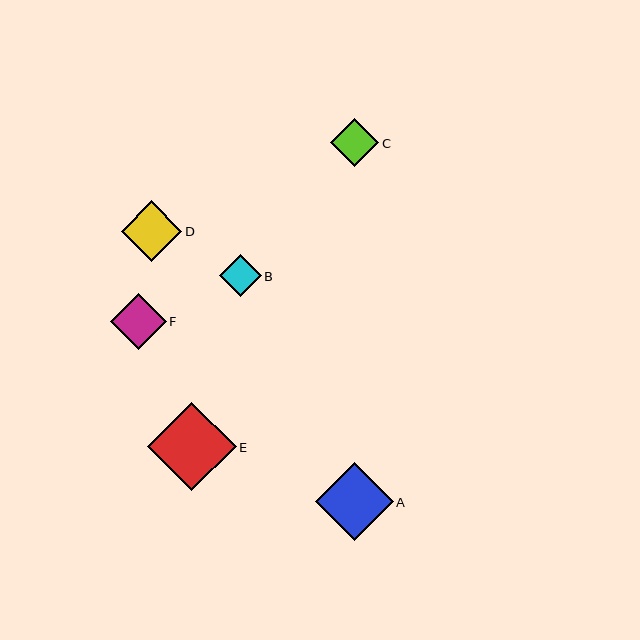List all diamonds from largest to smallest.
From largest to smallest: E, A, D, F, C, B.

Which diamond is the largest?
Diamond E is the largest with a size of approximately 88 pixels.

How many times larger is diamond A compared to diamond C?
Diamond A is approximately 1.6 times the size of diamond C.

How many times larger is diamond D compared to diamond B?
Diamond D is approximately 1.5 times the size of diamond B.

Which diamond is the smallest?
Diamond B is the smallest with a size of approximately 42 pixels.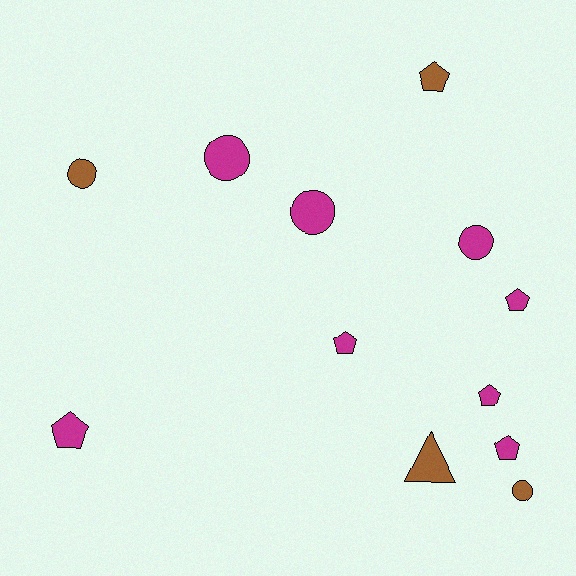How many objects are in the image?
There are 12 objects.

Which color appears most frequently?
Magenta, with 8 objects.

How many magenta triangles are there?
There are no magenta triangles.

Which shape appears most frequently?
Pentagon, with 6 objects.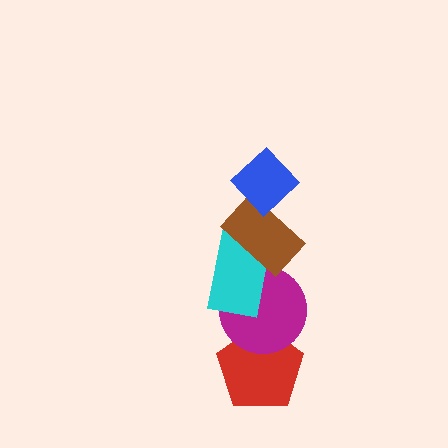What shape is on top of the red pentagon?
The magenta circle is on top of the red pentagon.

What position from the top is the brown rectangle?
The brown rectangle is 2nd from the top.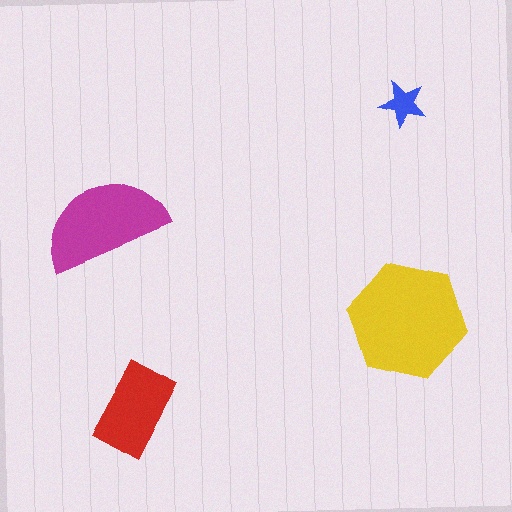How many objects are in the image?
There are 4 objects in the image.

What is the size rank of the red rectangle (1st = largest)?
3rd.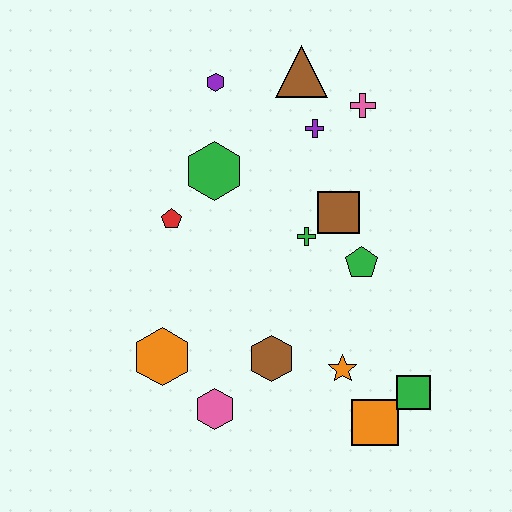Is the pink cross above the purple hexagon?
No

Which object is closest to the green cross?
The brown square is closest to the green cross.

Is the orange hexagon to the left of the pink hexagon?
Yes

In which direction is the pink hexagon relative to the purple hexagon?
The pink hexagon is below the purple hexagon.